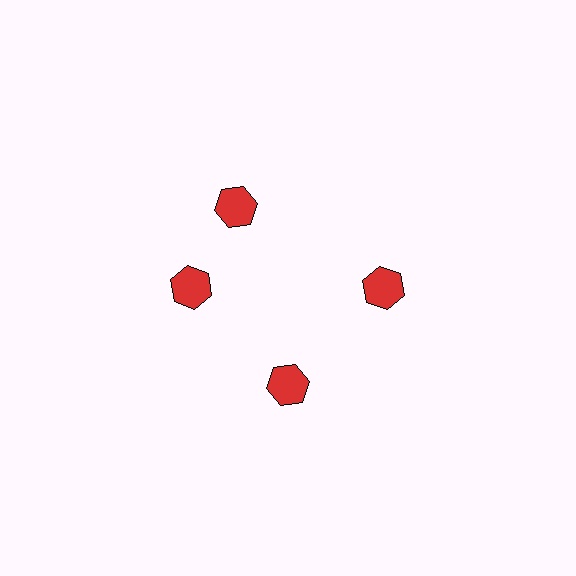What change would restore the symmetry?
The symmetry would be restored by rotating it back into even spacing with its neighbors so that all 4 hexagons sit at equal angles and equal distance from the center.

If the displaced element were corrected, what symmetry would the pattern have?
It would have 4-fold rotational symmetry — the pattern would map onto itself every 90 degrees.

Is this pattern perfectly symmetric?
No. The 4 red hexagons are arranged in a ring, but one element near the 12 o'clock position is rotated out of alignment along the ring, breaking the 4-fold rotational symmetry.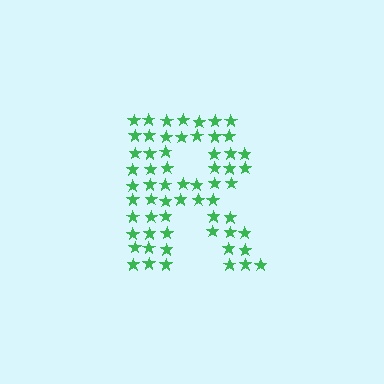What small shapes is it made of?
It is made of small stars.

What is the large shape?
The large shape is the letter R.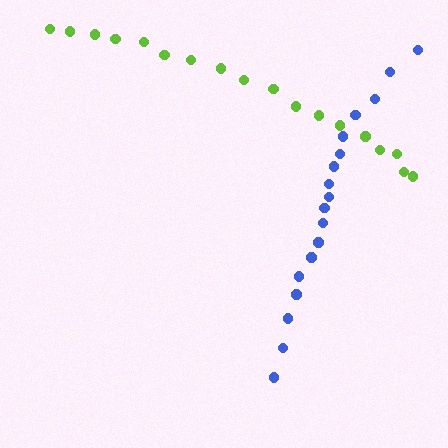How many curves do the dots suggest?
There are 2 distinct paths.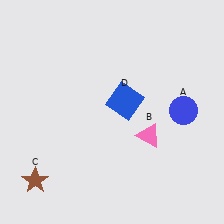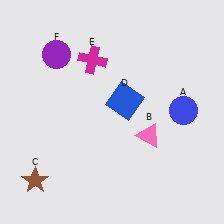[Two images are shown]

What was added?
A magenta cross (E), a purple circle (F) were added in Image 2.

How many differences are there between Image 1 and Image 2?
There are 2 differences between the two images.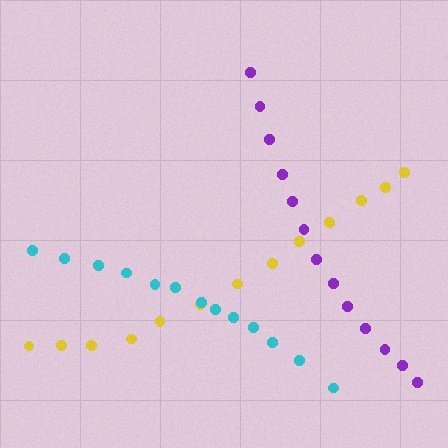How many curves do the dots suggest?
There are 3 distinct paths.